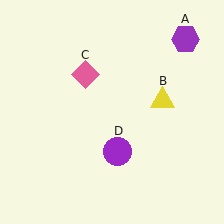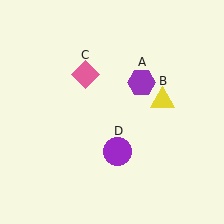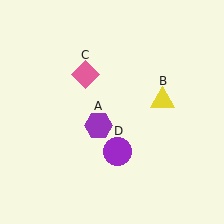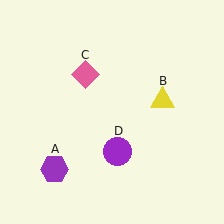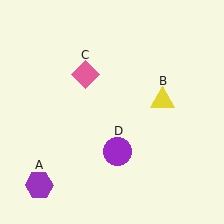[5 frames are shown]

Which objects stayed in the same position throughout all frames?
Yellow triangle (object B) and pink diamond (object C) and purple circle (object D) remained stationary.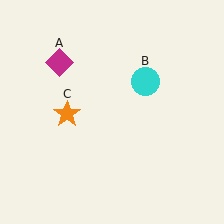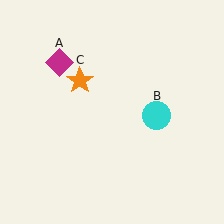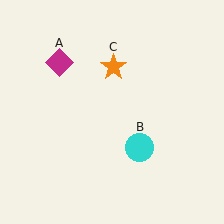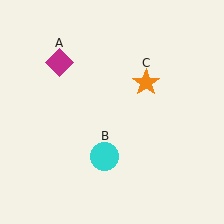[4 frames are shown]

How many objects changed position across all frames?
2 objects changed position: cyan circle (object B), orange star (object C).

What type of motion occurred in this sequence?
The cyan circle (object B), orange star (object C) rotated clockwise around the center of the scene.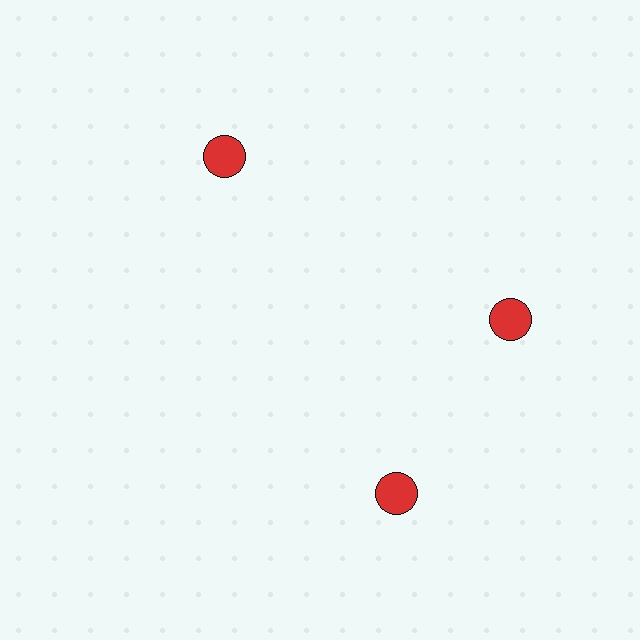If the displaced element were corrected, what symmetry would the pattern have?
It would have 3-fold rotational symmetry — the pattern would map onto itself every 120 degrees.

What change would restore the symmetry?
The symmetry would be restored by rotating it back into even spacing with its neighbors so that all 3 circles sit at equal angles and equal distance from the center.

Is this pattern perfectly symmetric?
No. The 3 red circles are arranged in a ring, but one element near the 7 o'clock position is rotated out of alignment along the ring, breaking the 3-fold rotational symmetry.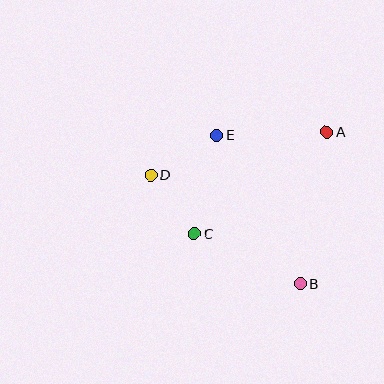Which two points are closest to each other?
Points C and D are closest to each other.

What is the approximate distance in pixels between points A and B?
The distance between A and B is approximately 154 pixels.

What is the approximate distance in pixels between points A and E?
The distance between A and E is approximately 110 pixels.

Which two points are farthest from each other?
Points B and D are farthest from each other.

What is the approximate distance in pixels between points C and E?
The distance between C and E is approximately 100 pixels.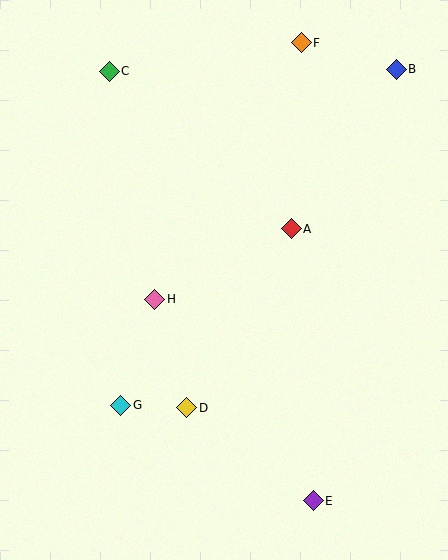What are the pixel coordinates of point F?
Point F is at (301, 43).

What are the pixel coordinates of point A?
Point A is at (291, 229).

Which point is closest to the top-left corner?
Point C is closest to the top-left corner.